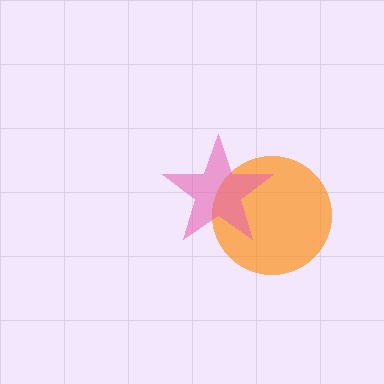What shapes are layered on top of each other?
The layered shapes are: an orange circle, a pink star.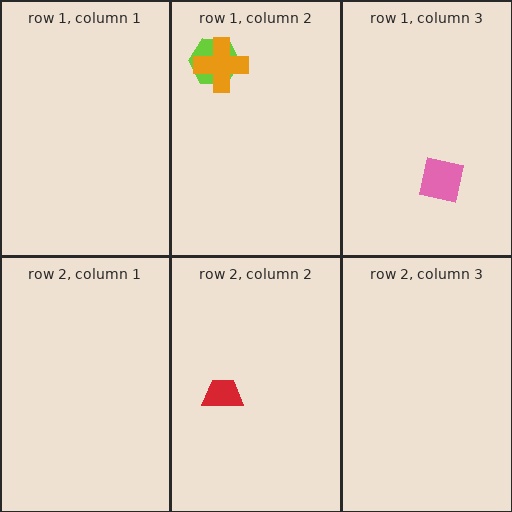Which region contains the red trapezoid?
The row 2, column 2 region.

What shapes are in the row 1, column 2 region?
The lime hexagon, the orange cross.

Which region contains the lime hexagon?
The row 1, column 2 region.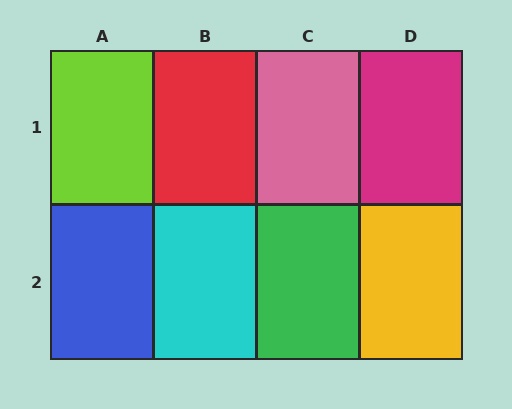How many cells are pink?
1 cell is pink.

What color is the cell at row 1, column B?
Red.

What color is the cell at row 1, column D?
Magenta.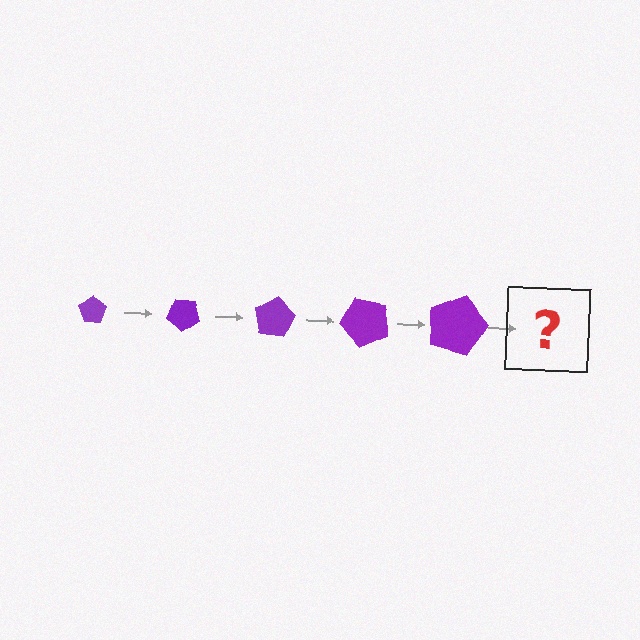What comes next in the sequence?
The next element should be a pentagon, larger than the previous one and rotated 200 degrees from the start.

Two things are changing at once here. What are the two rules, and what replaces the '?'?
The two rules are that the pentagon grows larger each step and it rotates 40 degrees each step. The '?' should be a pentagon, larger than the previous one and rotated 200 degrees from the start.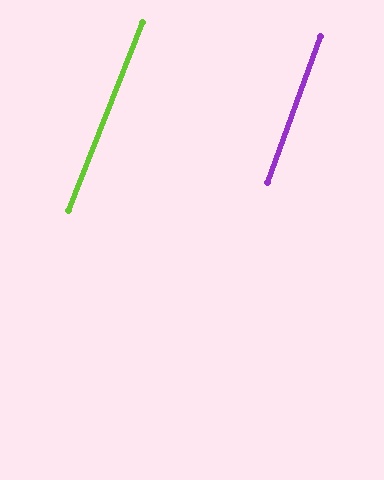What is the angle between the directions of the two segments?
Approximately 1 degree.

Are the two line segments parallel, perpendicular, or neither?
Parallel — their directions differ by only 1.3°.